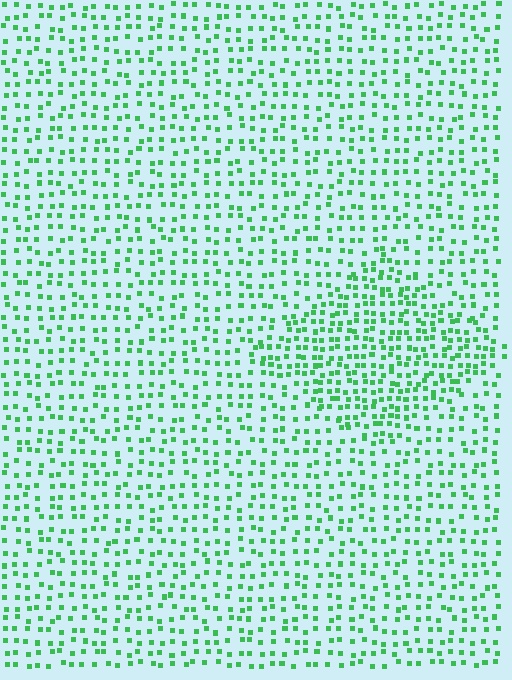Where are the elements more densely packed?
The elements are more densely packed inside the diamond boundary.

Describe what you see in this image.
The image contains small green elements arranged at two different densities. A diamond-shaped region is visible where the elements are more densely packed than the surrounding area.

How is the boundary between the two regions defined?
The boundary is defined by a change in element density (approximately 1.7x ratio). All elements are the same color, size, and shape.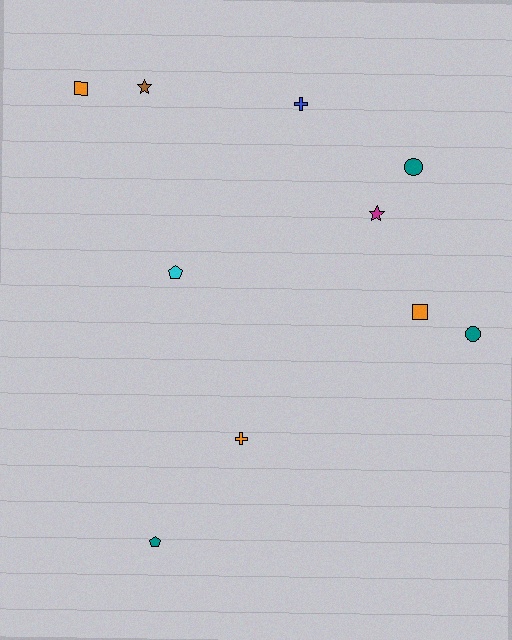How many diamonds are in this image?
There are no diamonds.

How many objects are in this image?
There are 10 objects.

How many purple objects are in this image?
There are no purple objects.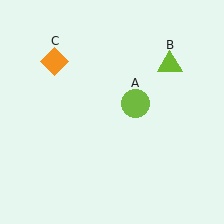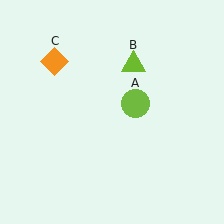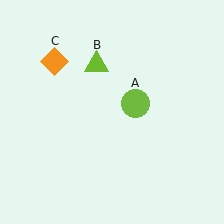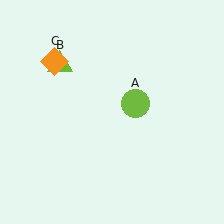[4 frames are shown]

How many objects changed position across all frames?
1 object changed position: lime triangle (object B).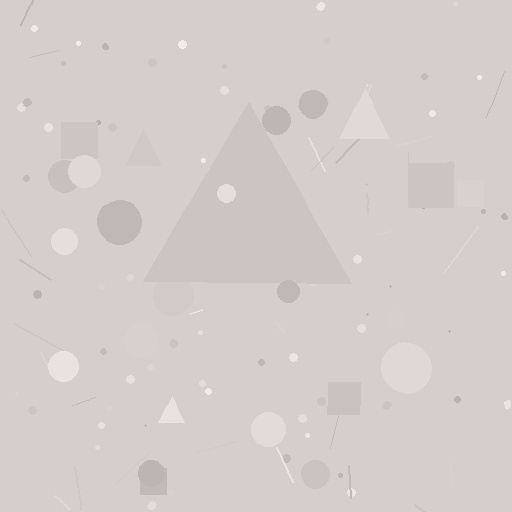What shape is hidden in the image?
A triangle is hidden in the image.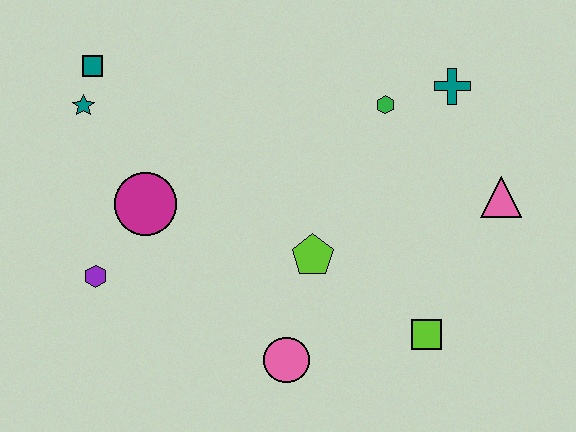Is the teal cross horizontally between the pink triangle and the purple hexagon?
Yes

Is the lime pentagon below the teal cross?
Yes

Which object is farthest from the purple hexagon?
The pink triangle is farthest from the purple hexagon.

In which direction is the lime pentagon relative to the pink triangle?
The lime pentagon is to the left of the pink triangle.